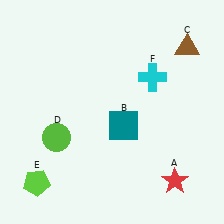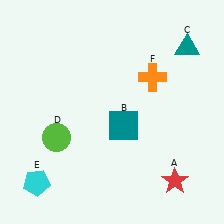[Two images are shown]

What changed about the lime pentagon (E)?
In Image 1, E is lime. In Image 2, it changed to cyan.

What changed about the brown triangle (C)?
In Image 1, C is brown. In Image 2, it changed to teal.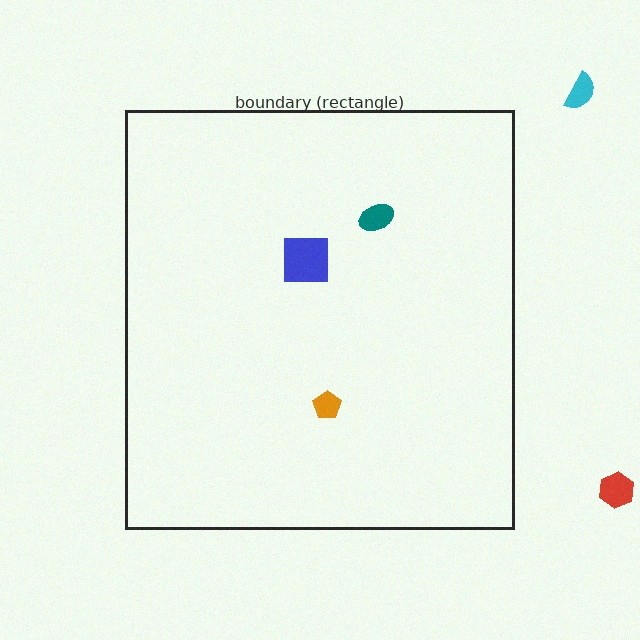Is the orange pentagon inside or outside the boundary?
Inside.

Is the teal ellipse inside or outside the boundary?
Inside.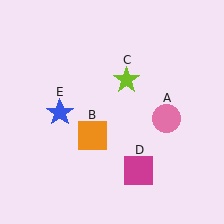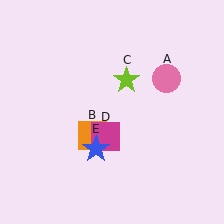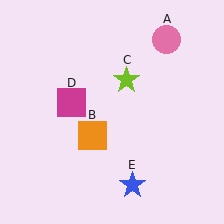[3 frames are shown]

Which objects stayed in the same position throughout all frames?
Orange square (object B) and lime star (object C) remained stationary.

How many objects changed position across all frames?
3 objects changed position: pink circle (object A), magenta square (object D), blue star (object E).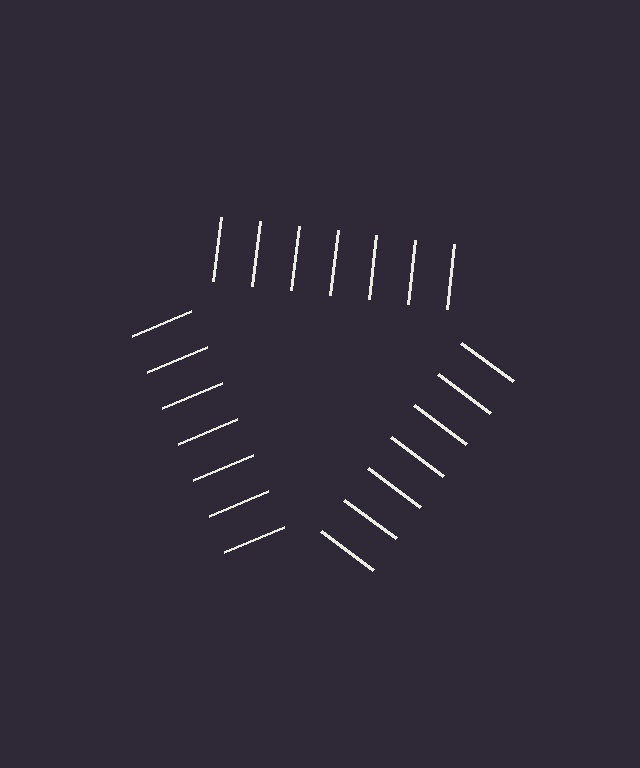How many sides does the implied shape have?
3 sides — the line-ends trace a triangle.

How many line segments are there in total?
21 — 7 along each of the 3 edges.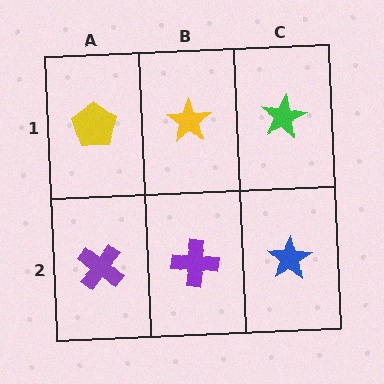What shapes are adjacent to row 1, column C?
A blue star (row 2, column C), a yellow star (row 1, column B).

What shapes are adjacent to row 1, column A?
A purple cross (row 2, column A), a yellow star (row 1, column B).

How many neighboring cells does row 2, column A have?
2.